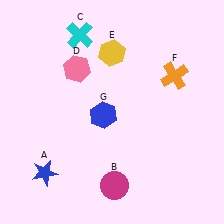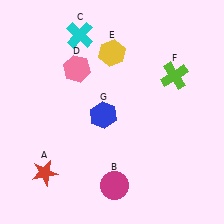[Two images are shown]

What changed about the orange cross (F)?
In Image 1, F is orange. In Image 2, it changed to lime.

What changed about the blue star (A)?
In Image 1, A is blue. In Image 2, it changed to red.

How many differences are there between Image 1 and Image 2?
There are 2 differences between the two images.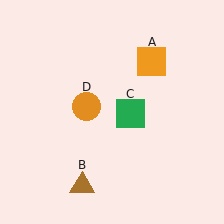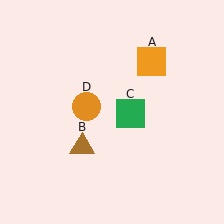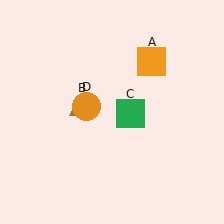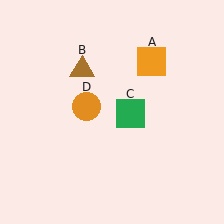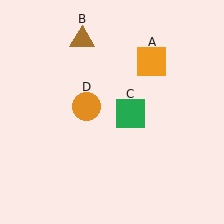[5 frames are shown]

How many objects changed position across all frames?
1 object changed position: brown triangle (object B).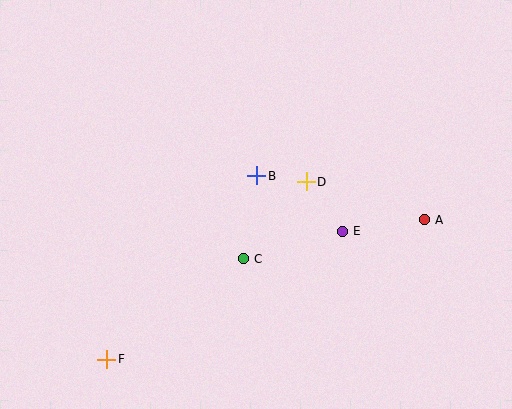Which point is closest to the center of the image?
Point B at (257, 176) is closest to the center.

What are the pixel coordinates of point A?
Point A is at (424, 220).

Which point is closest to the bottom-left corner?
Point F is closest to the bottom-left corner.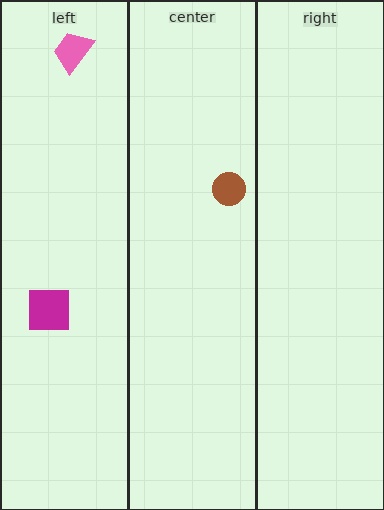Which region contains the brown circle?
The center region.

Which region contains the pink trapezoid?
The left region.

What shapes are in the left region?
The pink trapezoid, the magenta square.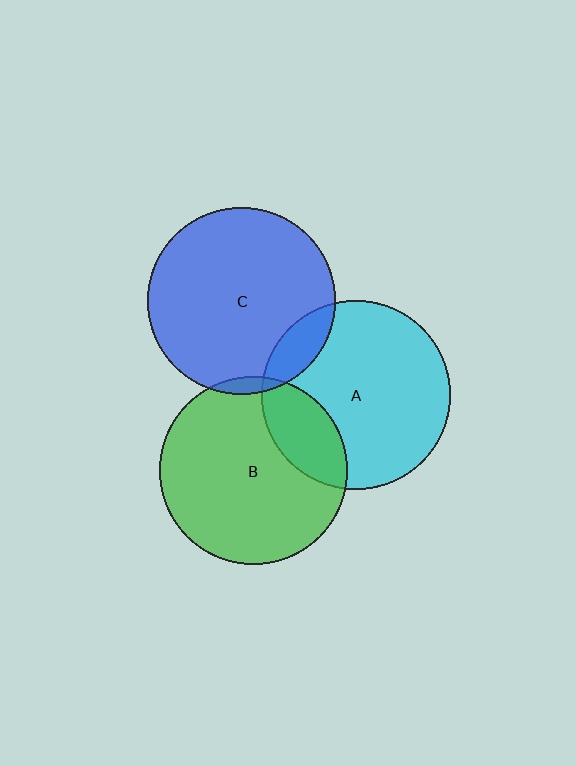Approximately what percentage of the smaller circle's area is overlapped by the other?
Approximately 10%.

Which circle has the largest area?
Circle A (cyan).